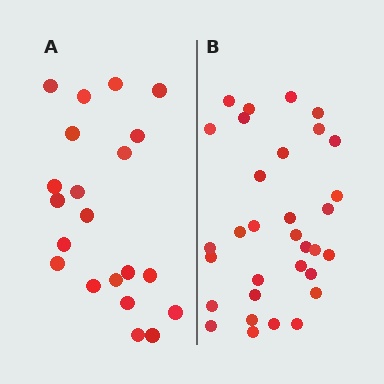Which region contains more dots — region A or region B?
Region B (the right region) has more dots.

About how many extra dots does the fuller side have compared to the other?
Region B has roughly 12 or so more dots than region A.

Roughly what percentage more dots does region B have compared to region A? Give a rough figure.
About 50% more.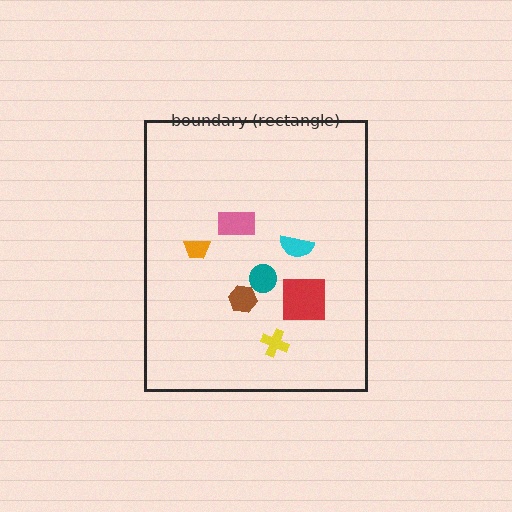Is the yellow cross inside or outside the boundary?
Inside.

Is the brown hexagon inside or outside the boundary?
Inside.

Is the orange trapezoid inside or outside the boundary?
Inside.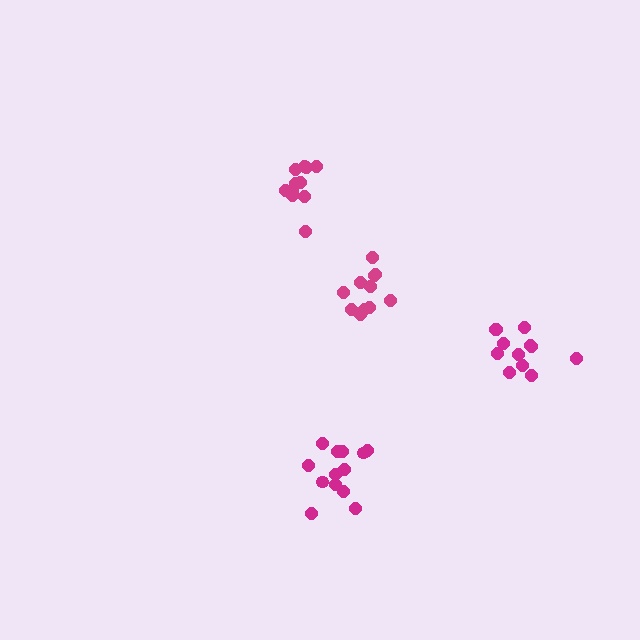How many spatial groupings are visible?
There are 4 spatial groupings.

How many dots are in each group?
Group 1: 11 dots, Group 2: 13 dots, Group 3: 12 dots, Group 4: 11 dots (47 total).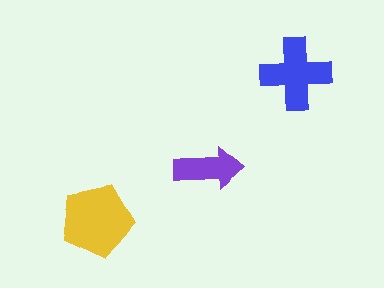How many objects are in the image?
There are 3 objects in the image.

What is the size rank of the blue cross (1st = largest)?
2nd.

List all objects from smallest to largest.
The purple arrow, the blue cross, the yellow pentagon.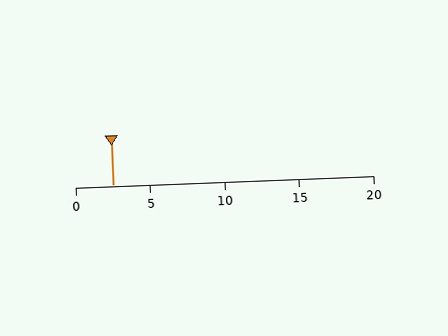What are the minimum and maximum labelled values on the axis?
The axis runs from 0 to 20.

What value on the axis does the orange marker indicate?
The marker indicates approximately 2.5.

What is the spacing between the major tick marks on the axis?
The major ticks are spaced 5 apart.